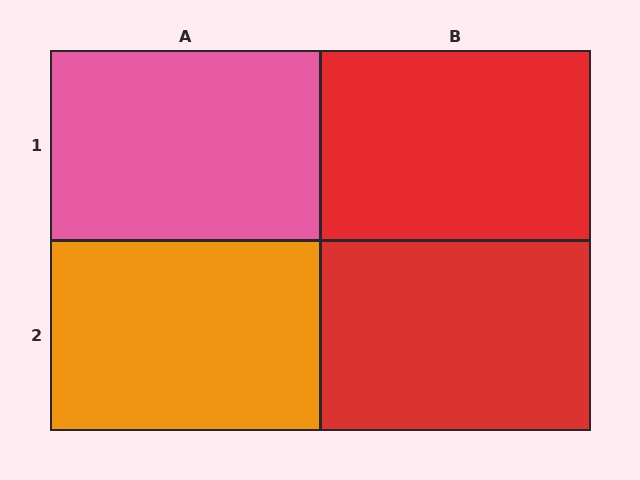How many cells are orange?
1 cell is orange.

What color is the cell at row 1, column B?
Red.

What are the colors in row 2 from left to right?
Orange, red.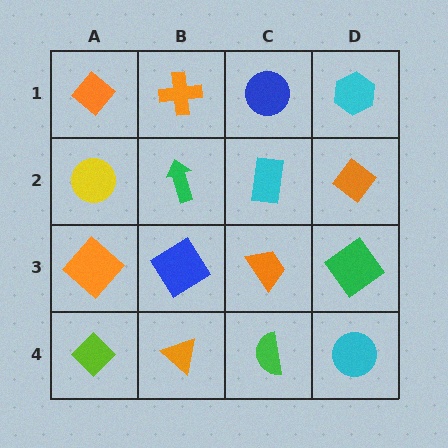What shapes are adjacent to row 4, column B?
A blue diamond (row 3, column B), a lime diamond (row 4, column A), a green semicircle (row 4, column C).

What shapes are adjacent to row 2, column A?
An orange diamond (row 1, column A), an orange diamond (row 3, column A), a green arrow (row 2, column B).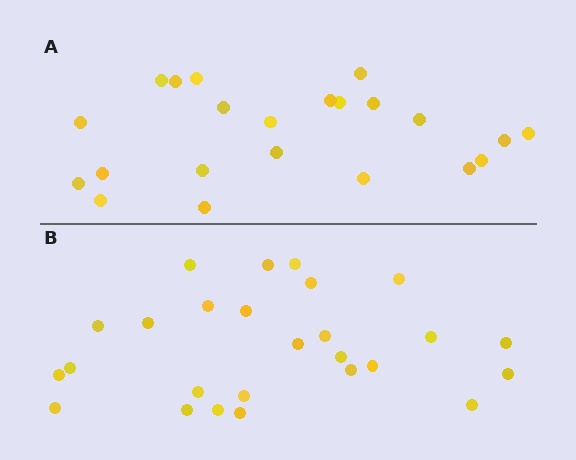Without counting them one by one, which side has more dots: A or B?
Region B (the bottom region) has more dots.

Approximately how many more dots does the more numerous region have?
Region B has about 4 more dots than region A.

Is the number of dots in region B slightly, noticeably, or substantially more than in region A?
Region B has only slightly more — the two regions are fairly close. The ratio is roughly 1.2 to 1.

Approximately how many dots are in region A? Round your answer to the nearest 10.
About 20 dots. (The exact count is 22, which rounds to 20.)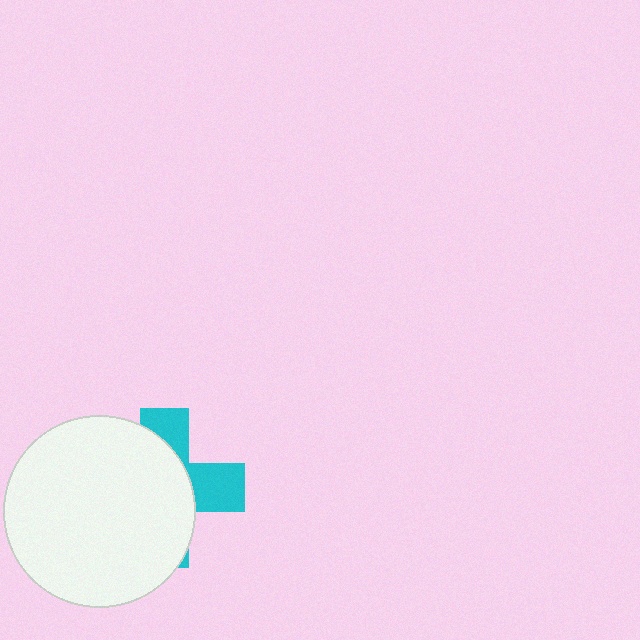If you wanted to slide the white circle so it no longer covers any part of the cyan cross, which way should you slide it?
Slide it left — that is the most direct way to separate the two shapes.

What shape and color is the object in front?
The object in front is a white circle.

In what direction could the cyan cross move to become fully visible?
The cyan cross could move right. That would shift it out from behind the white circle entirely.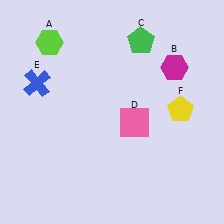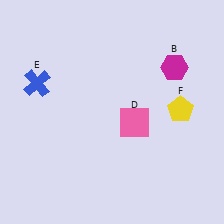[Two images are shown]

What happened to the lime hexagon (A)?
The lime hexagon (A) was removed in Image 2. It was in the top-left area of Image 1.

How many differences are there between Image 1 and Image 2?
There are 2 differences between the two images.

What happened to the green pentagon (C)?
The green pentagon (C) was removed in Image 2. It was in the top-right area of Image 1.